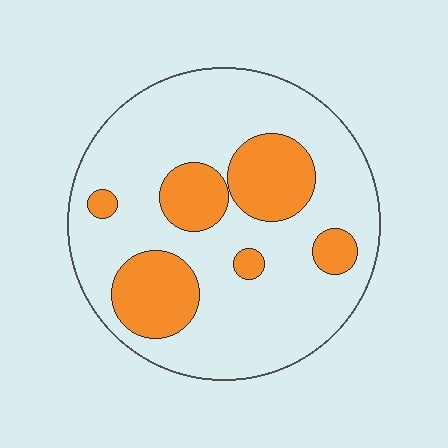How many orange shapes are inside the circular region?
6.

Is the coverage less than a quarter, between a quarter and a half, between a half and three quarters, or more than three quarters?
Between a quarter and a half.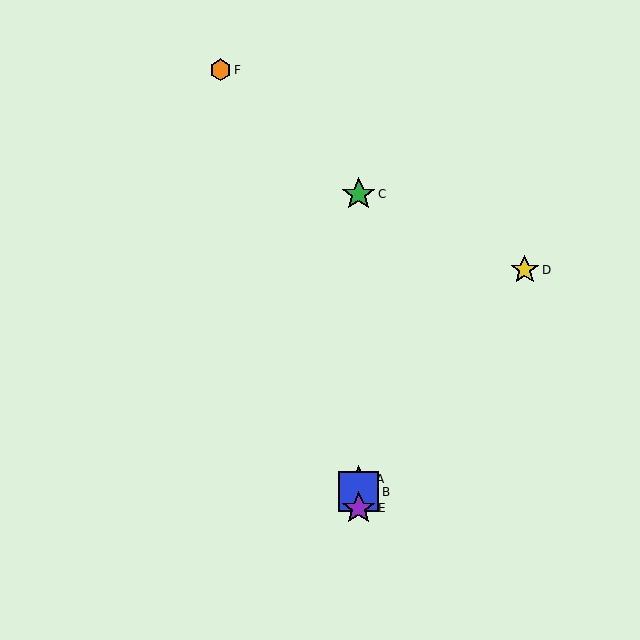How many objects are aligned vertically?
4 objects (A, B, C, E) are aligned vertically.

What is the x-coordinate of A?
Object A is at x≈359.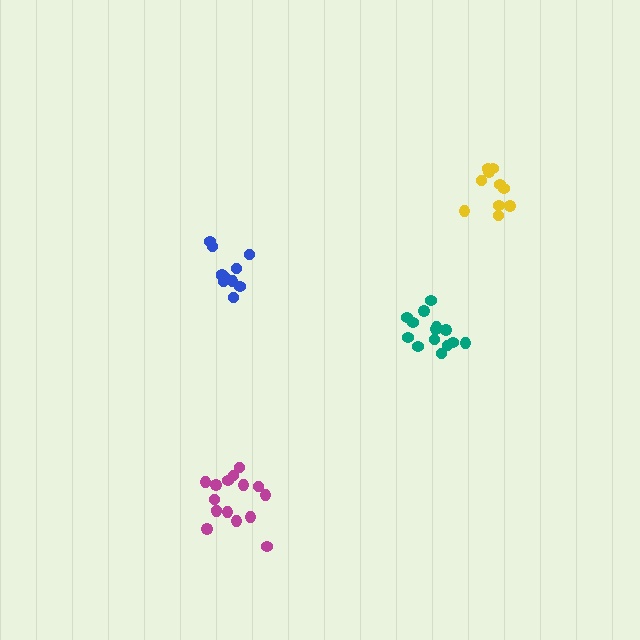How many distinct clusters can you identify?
There are 4 distinct clusters.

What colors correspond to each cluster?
The clusters are colored: teal, blue, magenta, yellow.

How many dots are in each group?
Group 1: 14 dots, Group 2: 12 dots, Group 3: 16 dots, Group 4: 10 dots (52 total).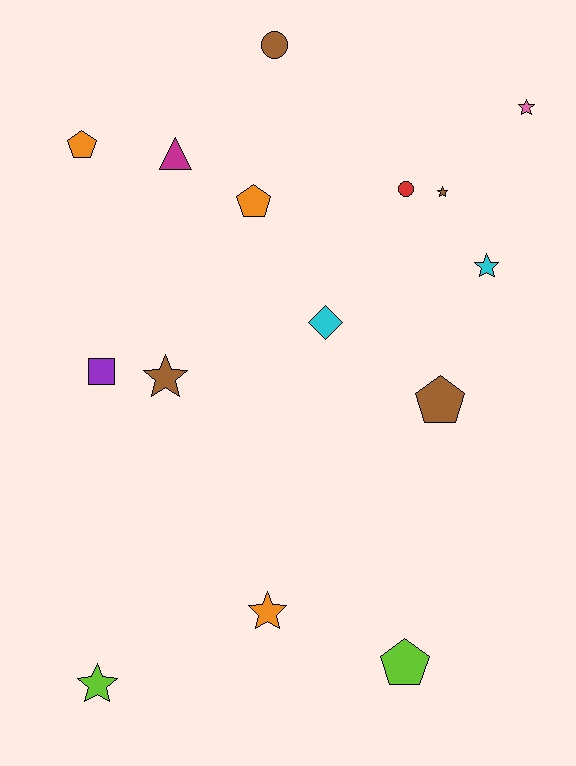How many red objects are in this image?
There is 1 red object.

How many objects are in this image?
There are 15 objects.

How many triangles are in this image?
There is 1 triangle.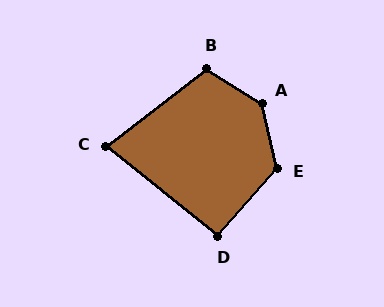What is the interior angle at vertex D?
Approximately 93 degrees (approximately right).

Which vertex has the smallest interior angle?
C, at approximately 77 degrees.